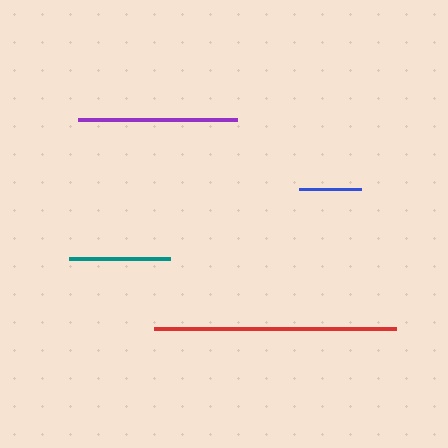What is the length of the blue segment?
The blue segment is approximately 62 pixels long.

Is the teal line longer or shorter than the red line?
The red line is longer than the teal line.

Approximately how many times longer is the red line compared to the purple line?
The red line is approximately 1.5 times the length of the purple line.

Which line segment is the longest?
The red line is the longest at approximately 242 pixels.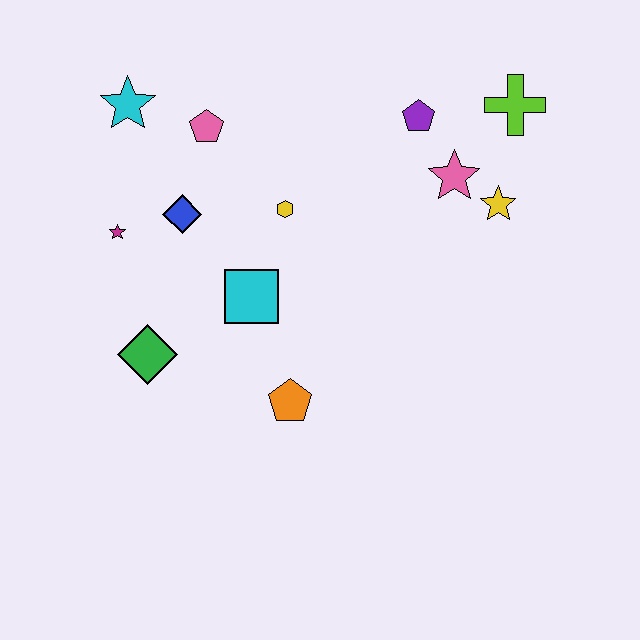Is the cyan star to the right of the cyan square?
No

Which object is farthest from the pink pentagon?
The lime cross is farthest from the pink pentagon.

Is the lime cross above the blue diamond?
Yes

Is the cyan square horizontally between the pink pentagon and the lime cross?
Yes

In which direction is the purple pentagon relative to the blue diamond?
The purple pentagon is to the right of the blue diamond.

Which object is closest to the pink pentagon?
The cyan star is closest to the pink pentagon.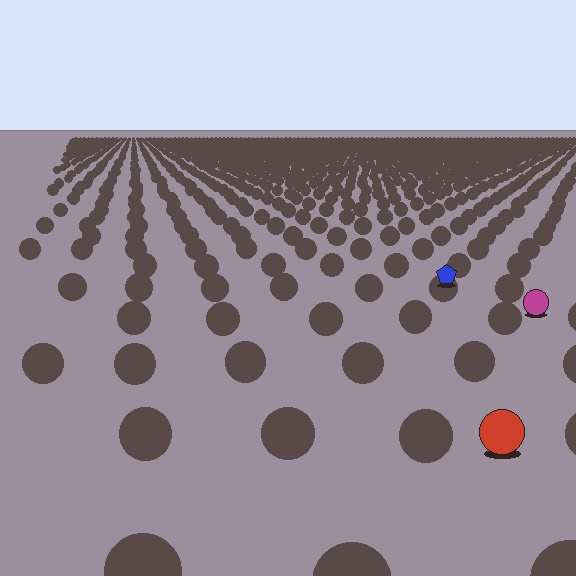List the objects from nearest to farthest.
From nearest to farthest: the red circle, the magenta circle, the blue pentagon.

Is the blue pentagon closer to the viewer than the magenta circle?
No. The magenta circle is closer — you can tell from the texture gradient: the ground texture is coarser near it.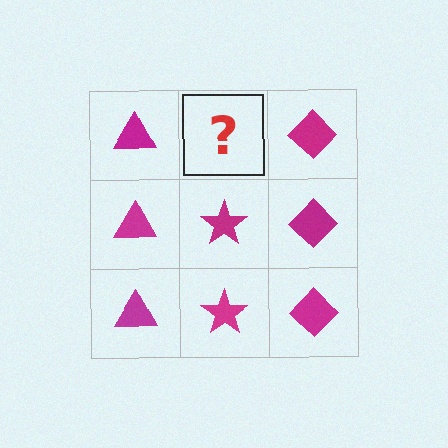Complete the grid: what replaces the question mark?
The question mark should be replaced with a magenta star.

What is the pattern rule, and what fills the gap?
The rule is that each column has a consistent shape. The gap should be filled with a magenta star.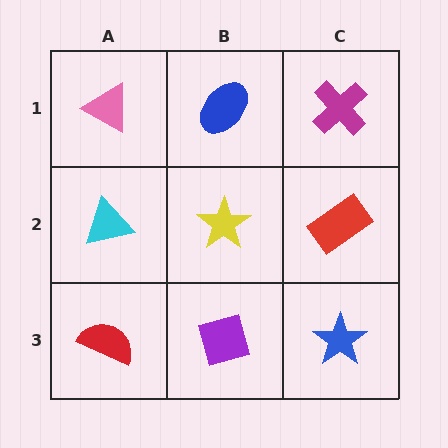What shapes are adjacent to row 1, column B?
A yellow star (row 2, column B), a pink triangle (row 1, column A), a magenta cross (row 1, column C).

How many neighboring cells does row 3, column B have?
3.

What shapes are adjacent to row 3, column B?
A yellow star (row 2, column B), a red semicircle (row 3, column A), a blue star (row 3, column C).